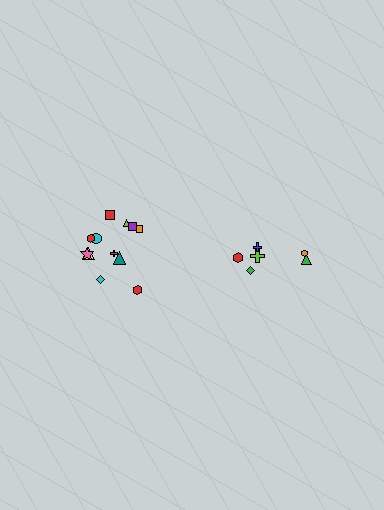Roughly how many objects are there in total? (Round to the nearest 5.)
Roughly 20 objects in total.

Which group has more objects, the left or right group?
The left group.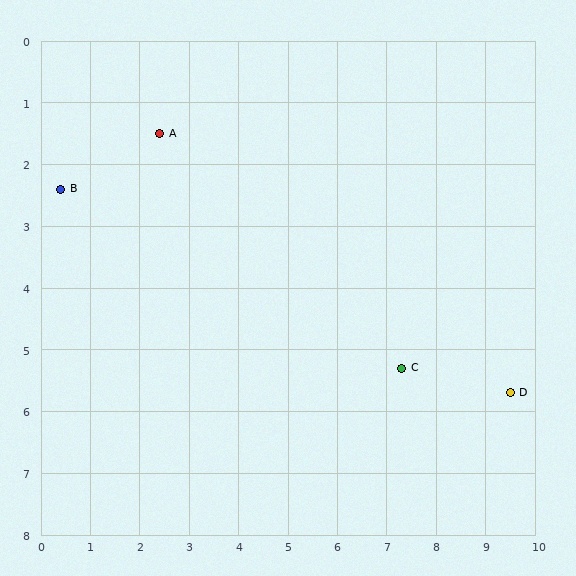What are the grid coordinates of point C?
Point C is at approximately (7.3, 5.3).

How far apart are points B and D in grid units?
Points B and D are about 9.7 grid units apart.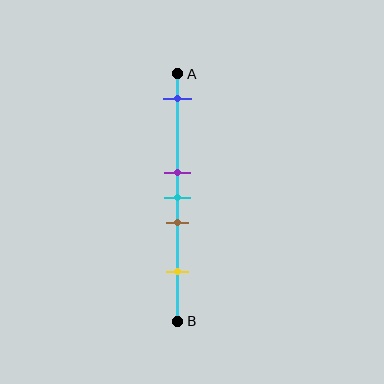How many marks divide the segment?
There are 5 marks dividing the segment.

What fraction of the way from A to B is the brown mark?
The brown mark is approximately 60% (0.6) of the way from A to B.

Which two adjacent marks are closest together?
The purple and cyan marks are the closest adjacent pair.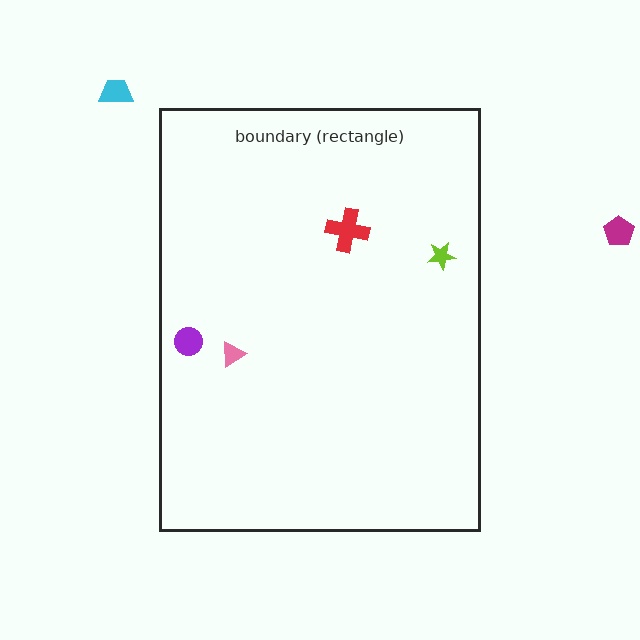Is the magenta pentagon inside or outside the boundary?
Outside.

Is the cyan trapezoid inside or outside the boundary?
Outside.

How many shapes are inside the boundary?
4 inside, 2 outside.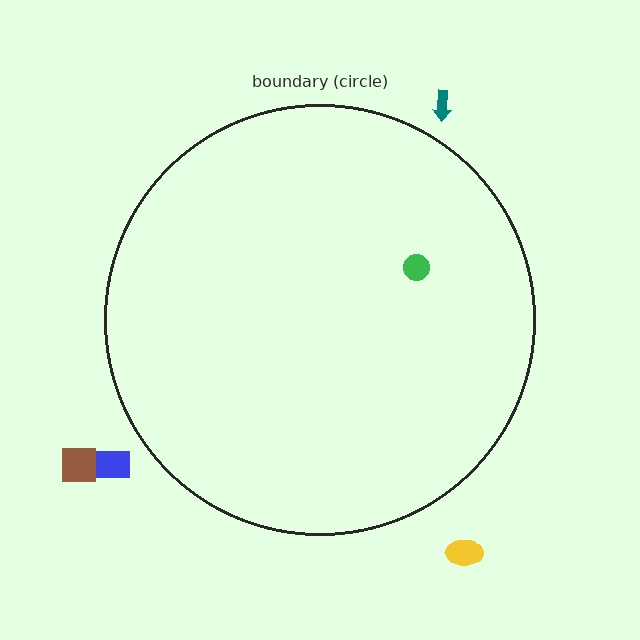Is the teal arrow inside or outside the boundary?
Outside.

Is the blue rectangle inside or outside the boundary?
Outside.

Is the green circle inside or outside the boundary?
Inside.